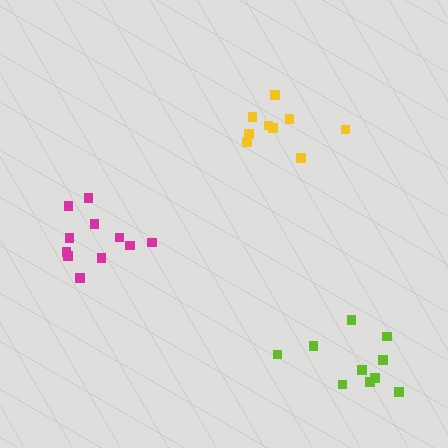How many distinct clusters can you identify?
There are 3 distinct clusters.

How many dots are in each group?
Group 1: 11 dots, Group 2: 10 dots, Group 3: 10 dots (31 total).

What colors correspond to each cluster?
The clusters are colored: magenta, lime, yellow.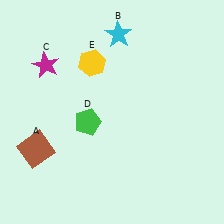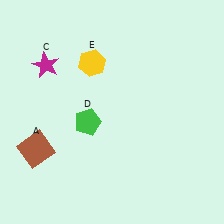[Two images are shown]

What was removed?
The cyan star (B) was removed in Image 2.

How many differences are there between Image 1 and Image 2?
There is 1 difference between the two images.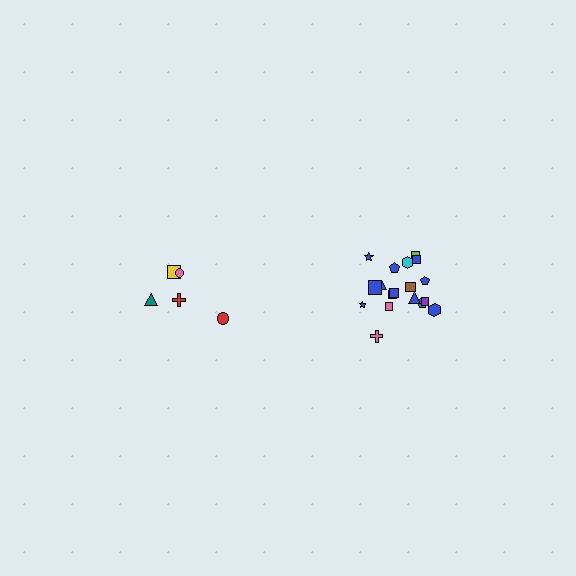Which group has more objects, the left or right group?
The right group.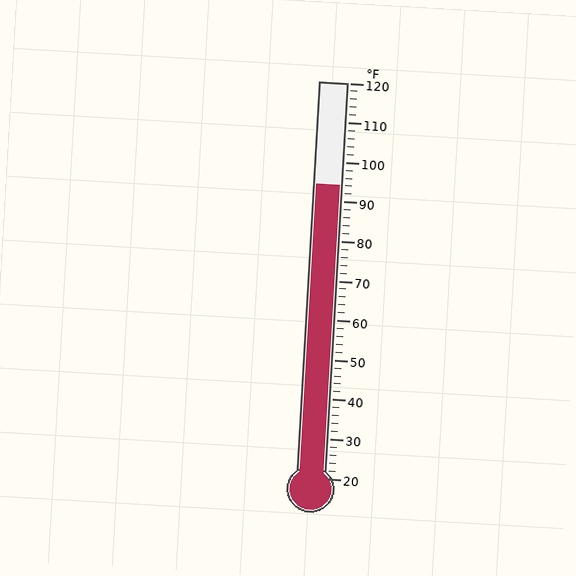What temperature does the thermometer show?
The thermometer shows approximately 94°F.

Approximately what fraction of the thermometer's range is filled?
The thermometer is filled to approximately 75% of its range.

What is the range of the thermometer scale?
The thermometer scale ranges from 20°F to 120°F.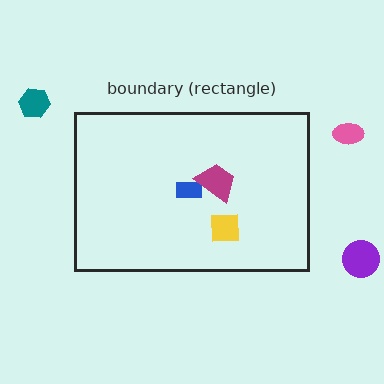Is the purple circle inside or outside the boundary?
Outside.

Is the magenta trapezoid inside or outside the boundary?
Inside.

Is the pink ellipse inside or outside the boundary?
Outside.